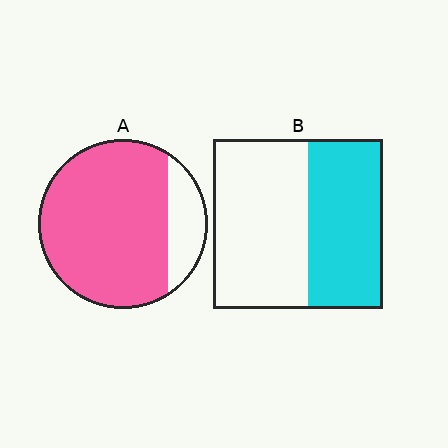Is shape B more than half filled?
No.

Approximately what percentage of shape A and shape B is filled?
A is approximately 80% and B is approximately 45%.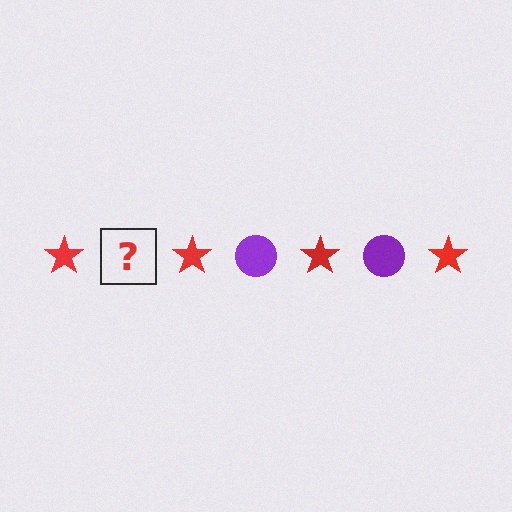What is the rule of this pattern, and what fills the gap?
The rule is that the pattern alternates between red star and purple circle. The gap should be filled with a purple circle.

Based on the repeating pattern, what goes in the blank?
The blank should be a purple circle.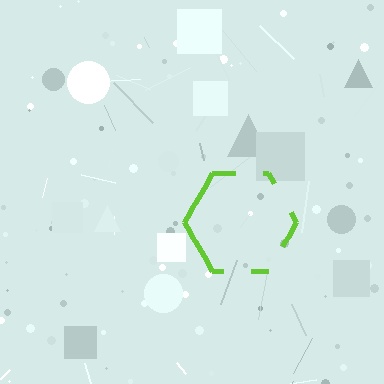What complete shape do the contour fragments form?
The contour fragments form a hexagon.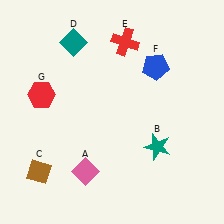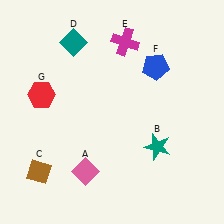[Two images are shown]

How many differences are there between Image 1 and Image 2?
There is 1 difference between the two images.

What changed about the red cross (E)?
In Image 1, E is red. In Image 2, it changed to magenta.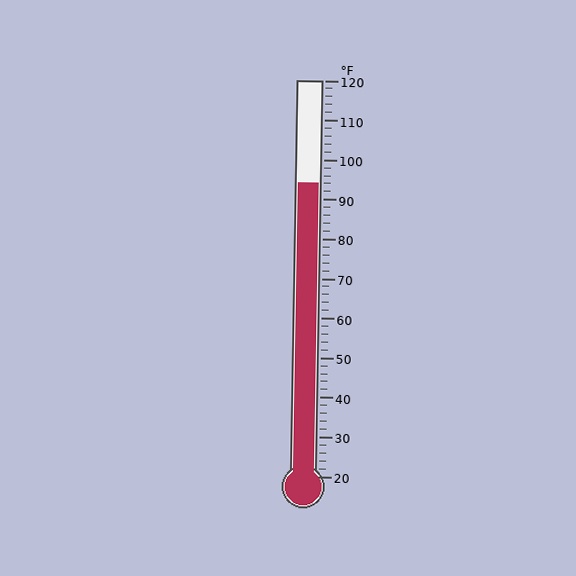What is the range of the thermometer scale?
The thermometer scale ranges from 20°F to 120°F.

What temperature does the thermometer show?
The thermometer shows approximately 94°F.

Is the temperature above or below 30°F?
The temperature is above 30°F.